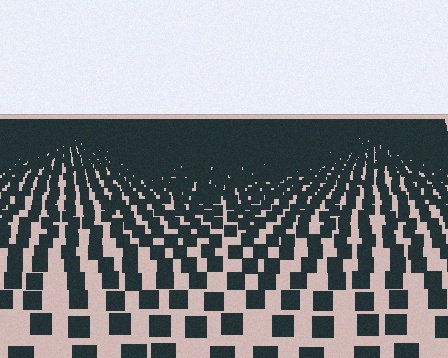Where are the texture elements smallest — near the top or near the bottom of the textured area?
Near the top.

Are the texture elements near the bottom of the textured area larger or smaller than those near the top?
Larger. Near the bottom, elements are closer to the viewer and appear at a bigger on-screen size.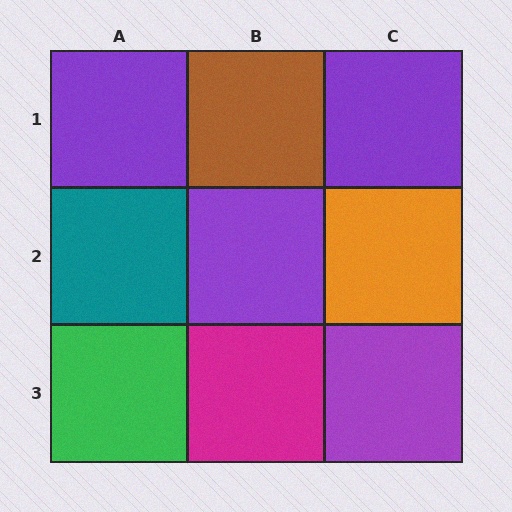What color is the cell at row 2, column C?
Orange.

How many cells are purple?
4 cells are purple.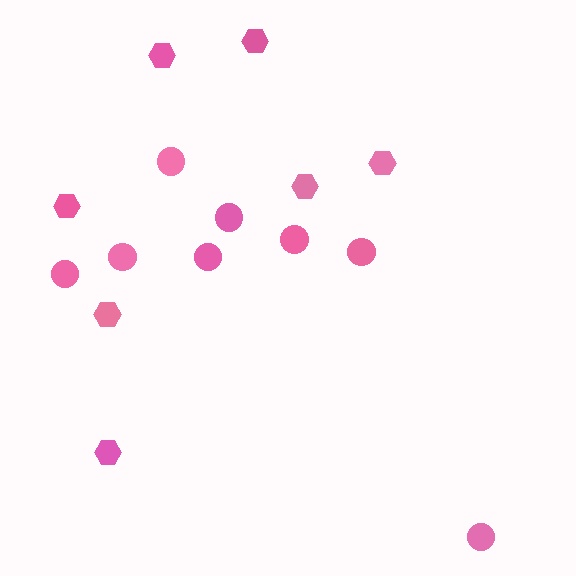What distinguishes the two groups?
There are 2 groups: one group of hexagons (7) and one group of circles (8).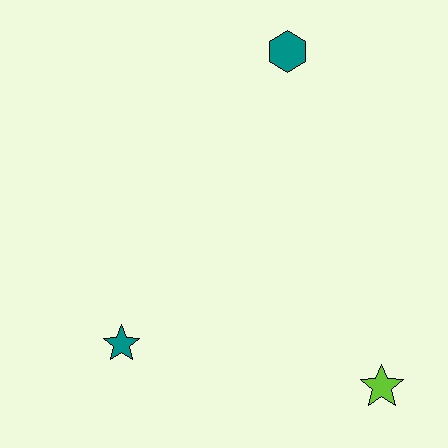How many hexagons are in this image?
There is 1 hexagon.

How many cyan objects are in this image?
There are no cyan objects.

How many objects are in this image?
There are 3 objects.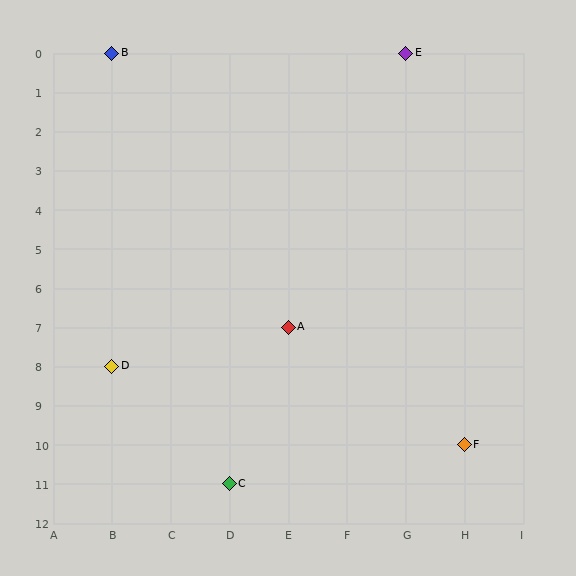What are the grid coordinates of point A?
Point A is at grid coordinates (E, 7).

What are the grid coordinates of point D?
Point D is at grid coordinates (B, 8).